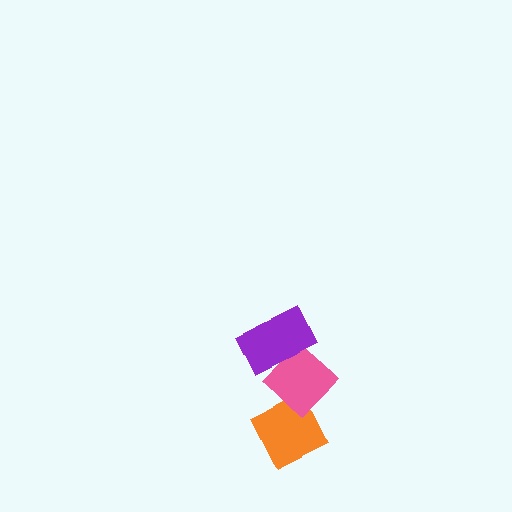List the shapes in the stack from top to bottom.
From top to bottom: the purple rectangle, the pink diamond, the orange diamond.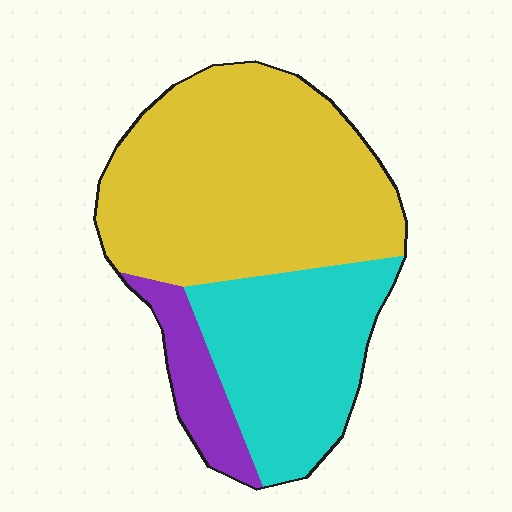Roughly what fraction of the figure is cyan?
Cyan covers about 30% of the figure.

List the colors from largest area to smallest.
From largest to smallest: yellow, cyan, purple.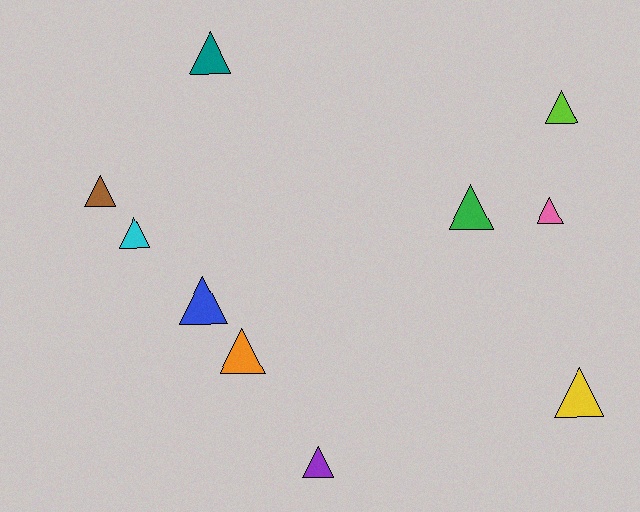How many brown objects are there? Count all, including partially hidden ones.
There is 1 brown object.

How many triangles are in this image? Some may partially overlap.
There are 10 triangles.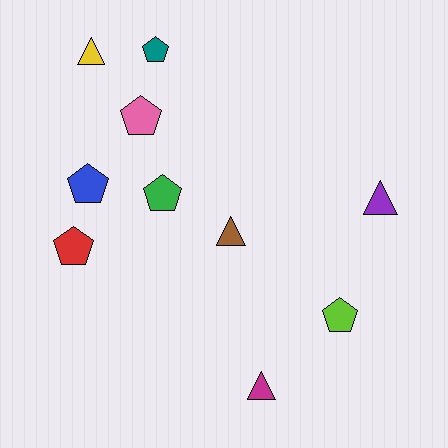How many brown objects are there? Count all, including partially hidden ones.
There is 1 brown object.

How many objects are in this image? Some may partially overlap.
There are 10 objects.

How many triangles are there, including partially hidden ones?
There are 4 triangles.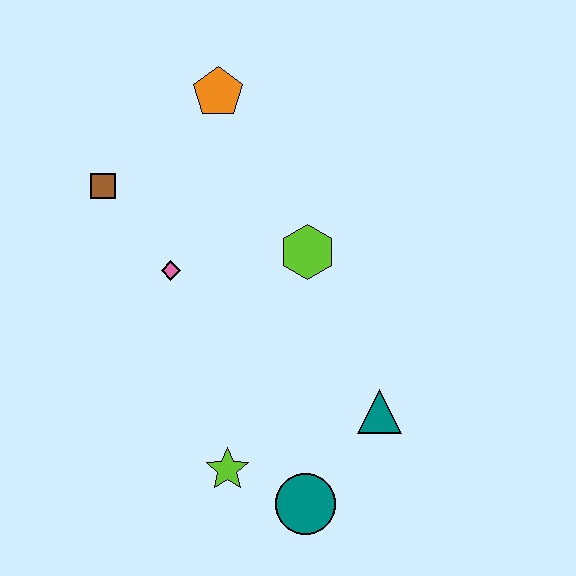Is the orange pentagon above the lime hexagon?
Yes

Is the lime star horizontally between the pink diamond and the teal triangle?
Yes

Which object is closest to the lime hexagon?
The pink diamond is closest to the lime hexagon.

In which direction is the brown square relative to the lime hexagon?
The brown square is to the left of the lime hexagon.